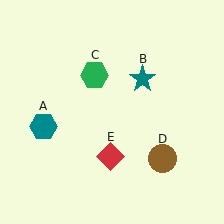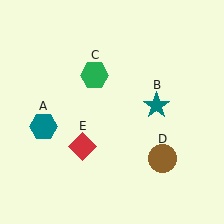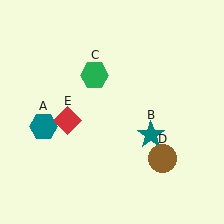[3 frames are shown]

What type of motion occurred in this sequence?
The teal star (object B), red diamond (object E) rotated clockwise around the center of the scene.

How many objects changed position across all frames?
2 objects changed position: teal star (object B), red diamond (object E).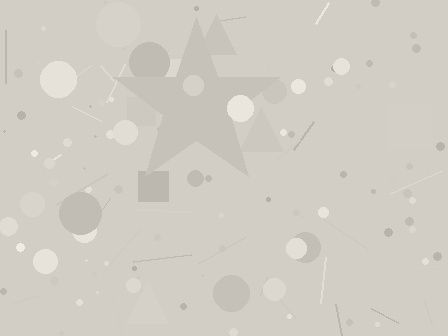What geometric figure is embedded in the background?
A star is embedded in the background.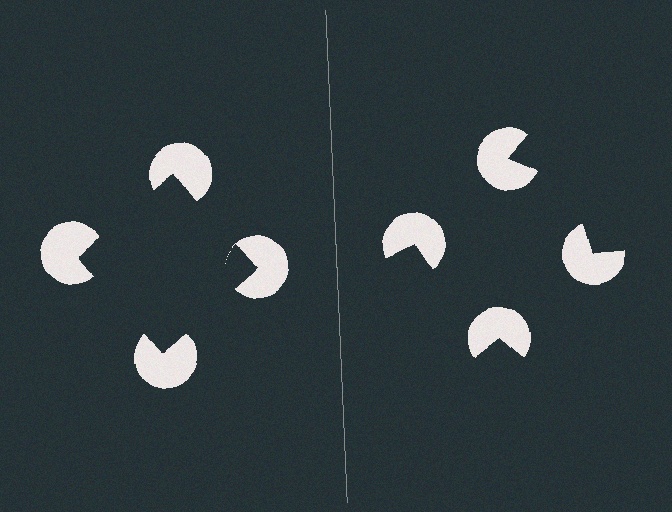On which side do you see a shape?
An illusory square appears on the left side. On the right side the wedge cuts are rotated, so no coherent shape forms.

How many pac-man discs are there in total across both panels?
8 — 4 on each side.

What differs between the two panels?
The pac-man discs are positioned identically on both sides; only the wedge orientations differ. On the left they align to a square; on the right they are misaligned.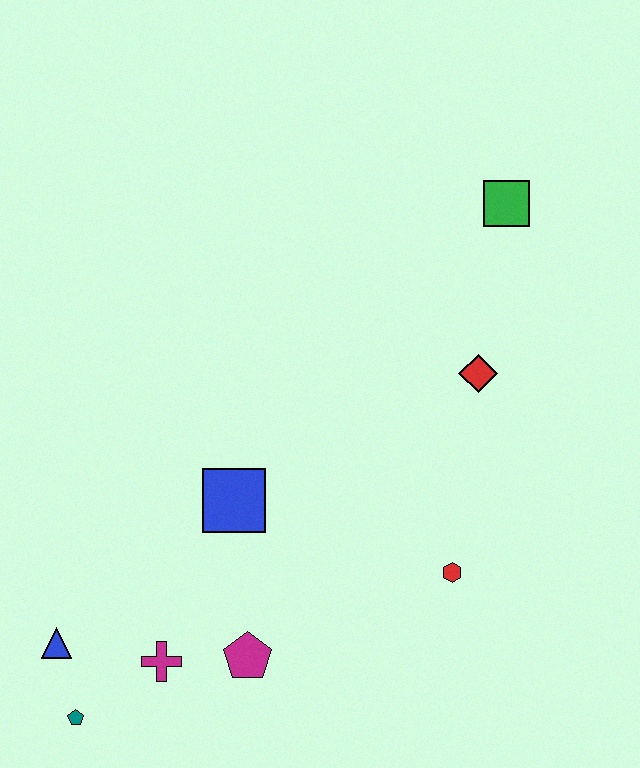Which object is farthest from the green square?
The teal pentagon is farthest from the green square.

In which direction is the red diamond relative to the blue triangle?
The red diamond is to the right of the blue triangle.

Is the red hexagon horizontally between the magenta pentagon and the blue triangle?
No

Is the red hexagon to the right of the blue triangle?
Yes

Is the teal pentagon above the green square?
No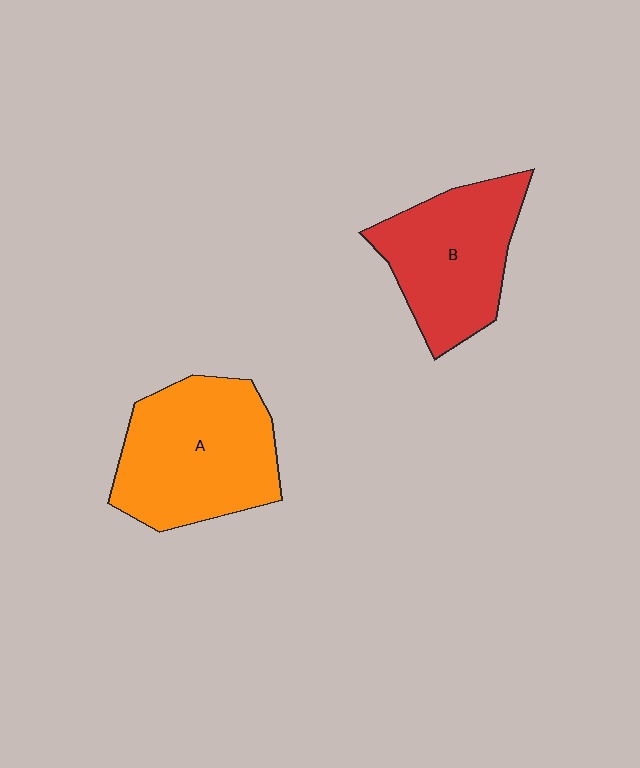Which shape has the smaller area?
Shape B (red).